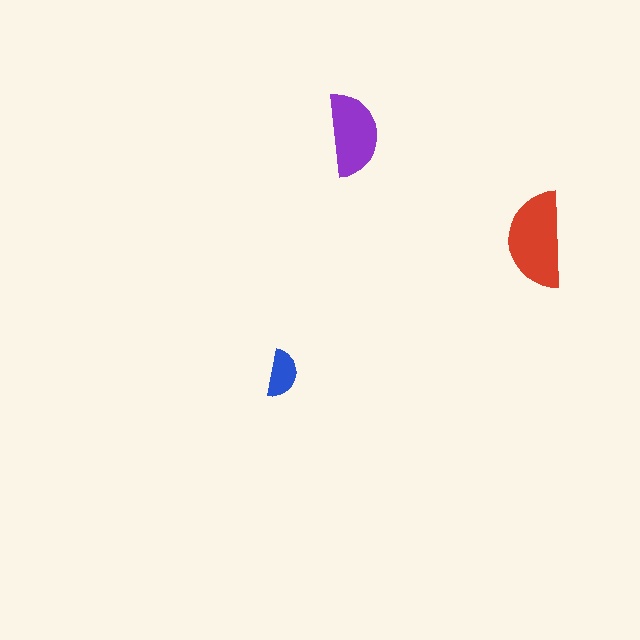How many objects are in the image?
There are 3 objects in the image.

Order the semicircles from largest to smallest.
the red one, the purple one, the blue one.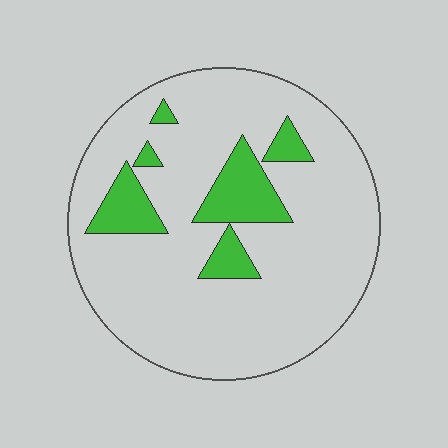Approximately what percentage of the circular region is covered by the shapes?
Approximately 15%.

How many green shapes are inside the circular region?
6.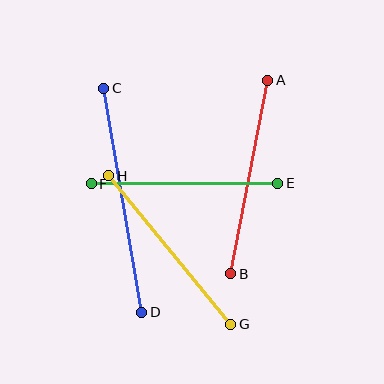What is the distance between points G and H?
The distance is approximately 192 pixels.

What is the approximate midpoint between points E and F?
The midpoint is at approximately (185, 184) pixels.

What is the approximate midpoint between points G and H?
The midpoint is at approximately (170, 250) pixels.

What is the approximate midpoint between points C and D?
The midpoint is at approximately (123, 200) pixels.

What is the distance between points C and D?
The distance is approximately 227 pixels.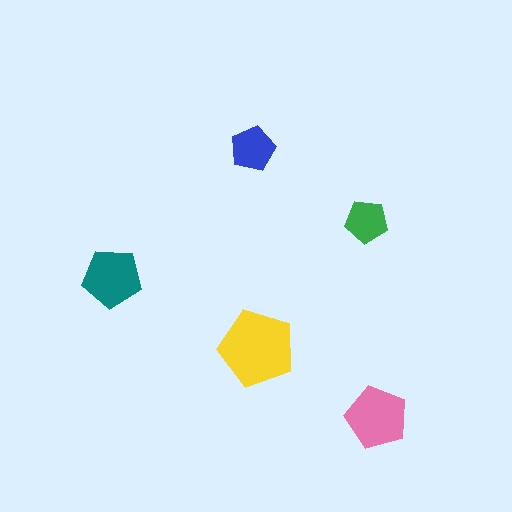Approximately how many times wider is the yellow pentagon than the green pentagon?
About 2 times wider.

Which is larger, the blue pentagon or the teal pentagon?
The teal one.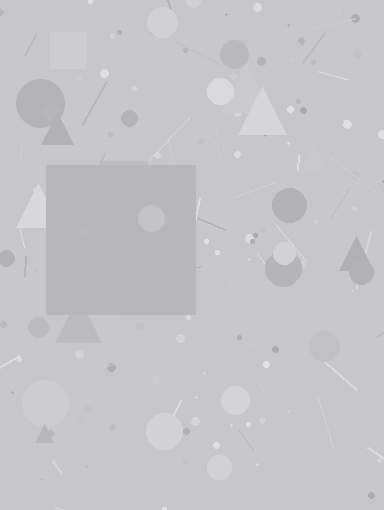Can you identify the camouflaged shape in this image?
The camouflaged shape is a square.